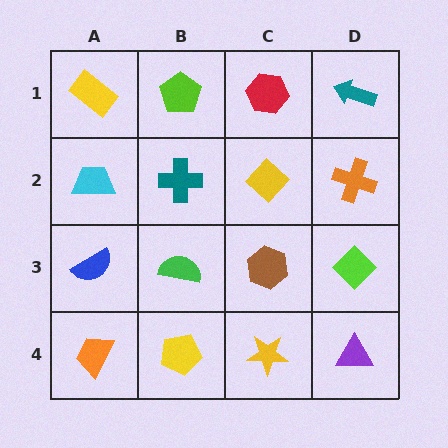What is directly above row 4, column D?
A lime diamond.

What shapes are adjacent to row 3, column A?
A cyan trapezoid (row 2, column A), an orange trapezoid (row 4, column A), a green semicircle (row 3, column B).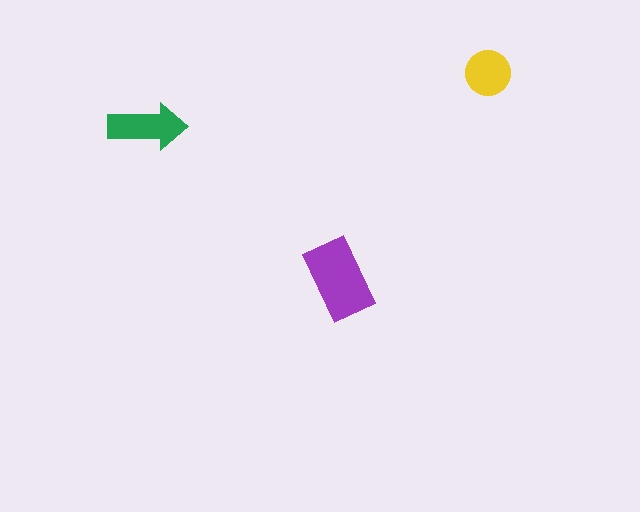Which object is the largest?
The purple rectangle.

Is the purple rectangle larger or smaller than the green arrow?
Larger.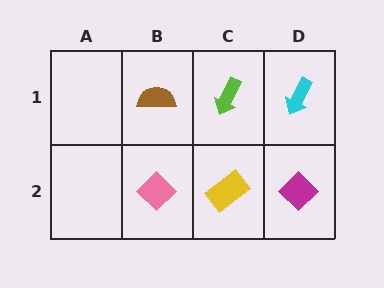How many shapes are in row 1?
3 shapes.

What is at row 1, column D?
A cyan arrow.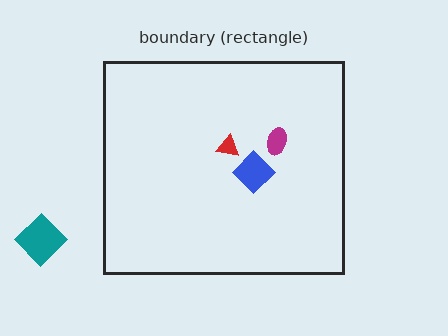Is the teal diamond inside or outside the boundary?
Outside.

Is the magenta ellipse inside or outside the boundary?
Inside.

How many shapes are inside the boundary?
3 inside, 1 outside.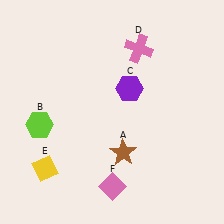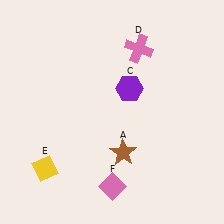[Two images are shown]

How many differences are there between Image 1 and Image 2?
There is 1 difference between the two images.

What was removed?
The lime hexagon (B) was removed in Image 2.